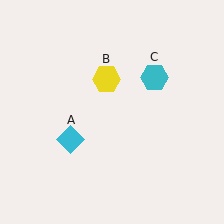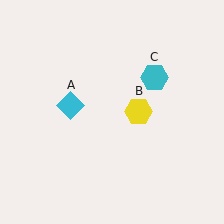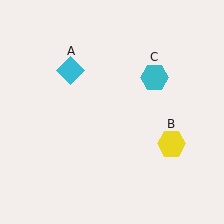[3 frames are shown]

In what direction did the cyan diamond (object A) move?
The cyan diamond (object A) moved up.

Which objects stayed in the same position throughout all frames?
Cyan hexagon (object C) remained stationary.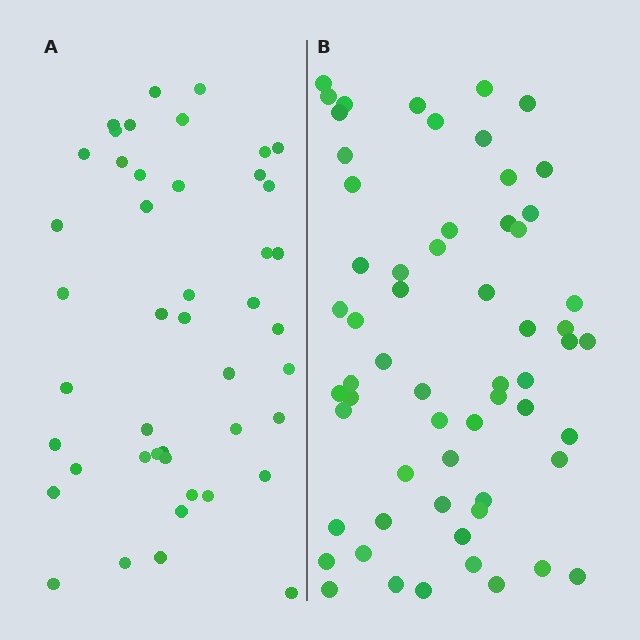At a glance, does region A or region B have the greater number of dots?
Region B (the right region) has more dots.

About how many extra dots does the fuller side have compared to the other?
Region B has approximately 15 more dots than region A.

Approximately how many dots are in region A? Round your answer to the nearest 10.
About 40 dots. (The exact count is 45, which rounds to 40.)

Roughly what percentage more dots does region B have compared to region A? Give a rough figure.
About 35% more.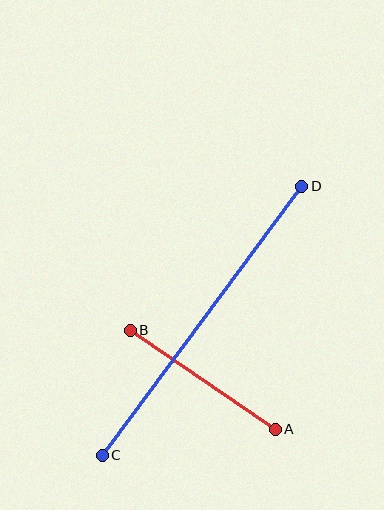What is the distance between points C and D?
The distance is approximately 335 pixels.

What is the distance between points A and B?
The distance is approximately 175 pixels.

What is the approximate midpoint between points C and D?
The midpoint is at approximately (202, 321) pixels.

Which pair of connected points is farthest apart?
Points C and D are farthest apart.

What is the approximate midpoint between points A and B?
The midpoint is at approximately (203, 380) pixels.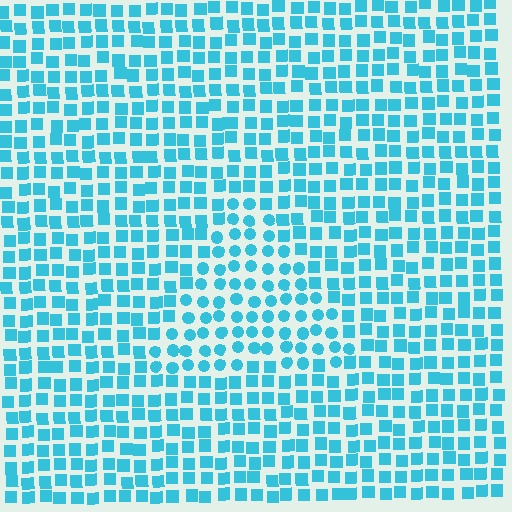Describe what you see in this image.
The image is filled with small cyan elements arranged in a uniform grid. A triangle-shaped region contains circles, while the surrounding area contains squares. The boundary is defined purely by the change in element shape.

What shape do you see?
I see a triangle.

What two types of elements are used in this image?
The image uses circles inside the triangle region and squares outside it.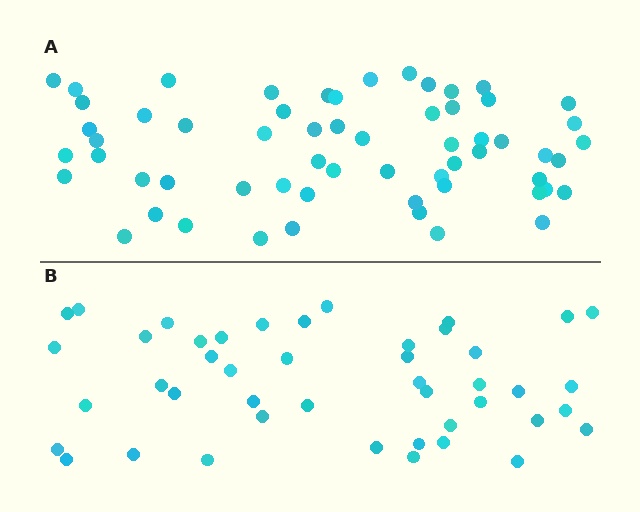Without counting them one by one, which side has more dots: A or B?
Region A (the top region) has more dots.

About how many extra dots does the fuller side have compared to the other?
Region A has approximately 15 more dots than region B.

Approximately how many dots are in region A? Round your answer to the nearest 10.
About 60 dots.